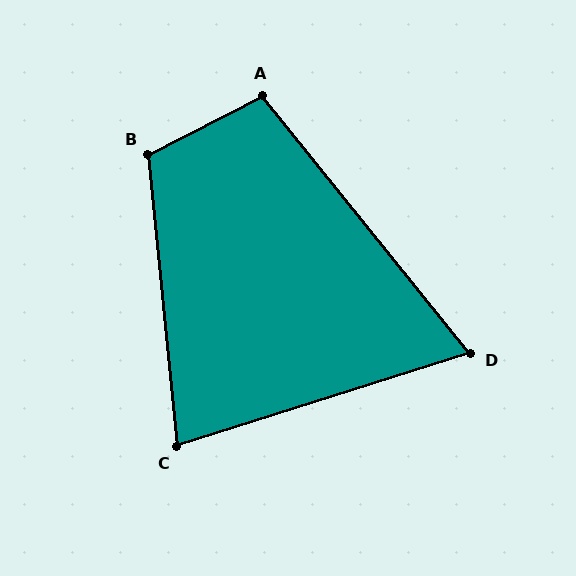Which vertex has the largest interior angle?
B, at approximately 111 degrees.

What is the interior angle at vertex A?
Approximately 102 degrees (obtuse).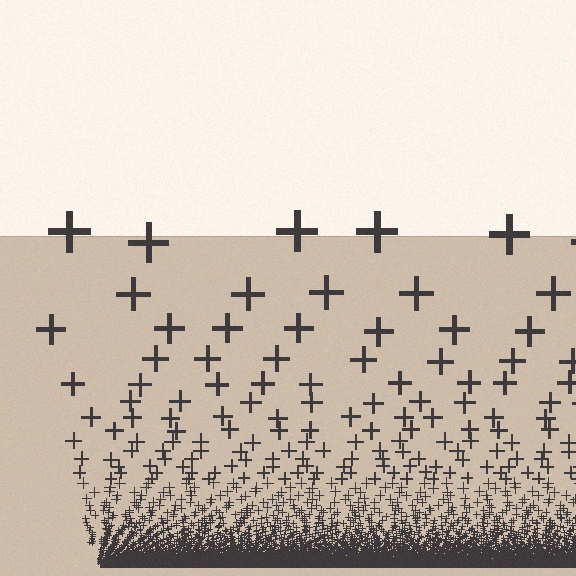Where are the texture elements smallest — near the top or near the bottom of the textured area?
Near the bottom.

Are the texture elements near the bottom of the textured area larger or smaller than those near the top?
Smaller. The gradient is inverted — elements near the bottom are smaller and denser.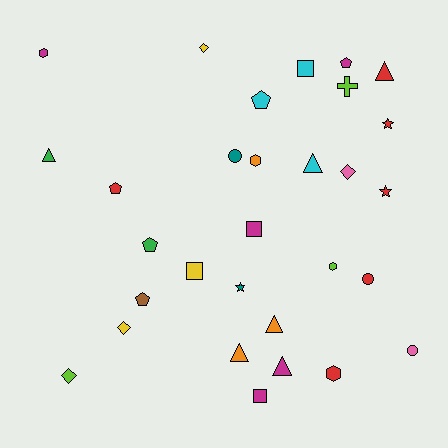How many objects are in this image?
There are 30 objects.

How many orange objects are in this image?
There are 3 orange objects.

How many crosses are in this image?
There is 1 cross.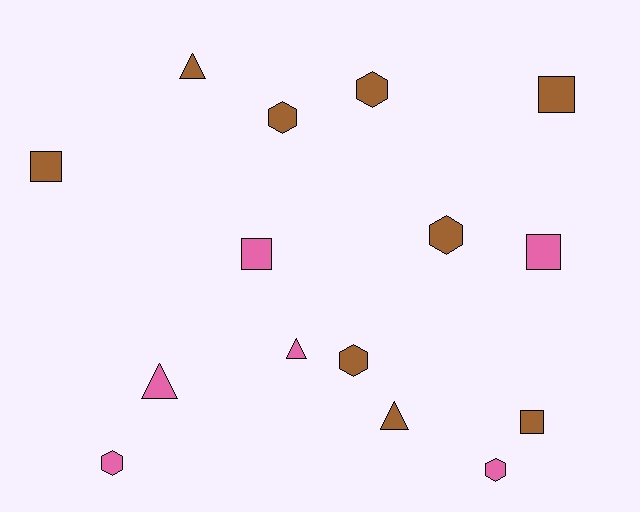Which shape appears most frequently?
Hexagon, with 6 objects.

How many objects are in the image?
There are 15 objects.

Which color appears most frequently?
Brown, with 9 objects.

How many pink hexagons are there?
There are 2 pink hexagons.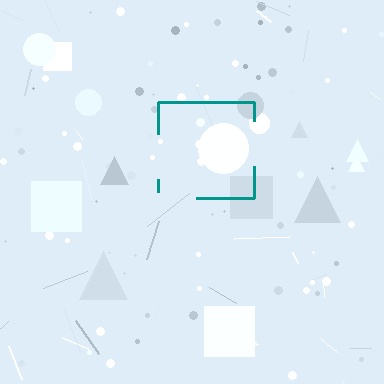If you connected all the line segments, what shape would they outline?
They would outline a square.